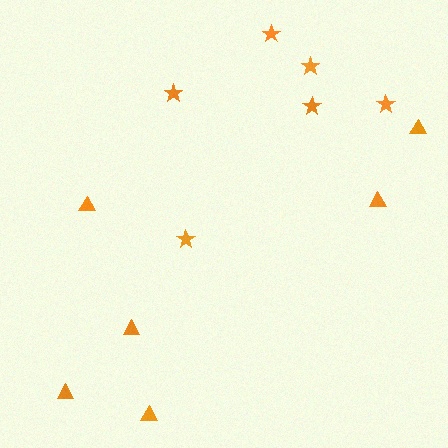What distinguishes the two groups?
There are 2 groups: one group of triangles (6) and one group of stars (6).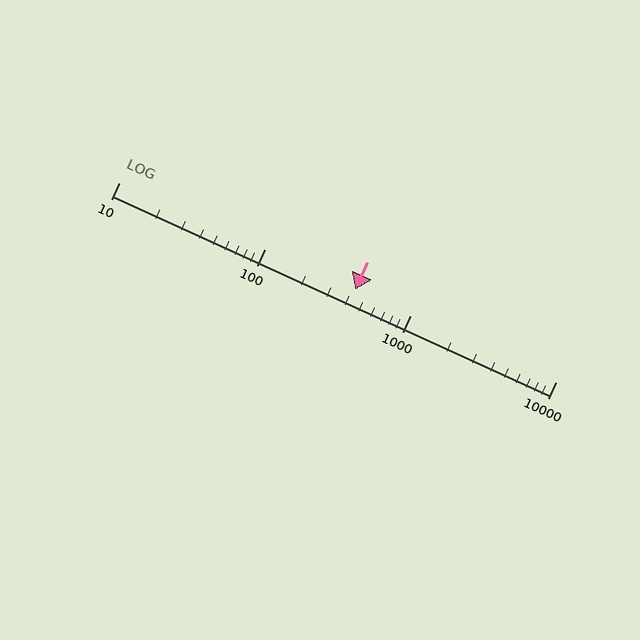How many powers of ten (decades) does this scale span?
The scale spans 3 decades, from 10 to 10000.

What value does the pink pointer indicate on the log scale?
The pointer indicates approximately 420.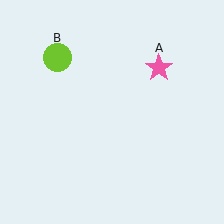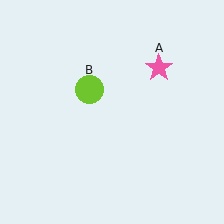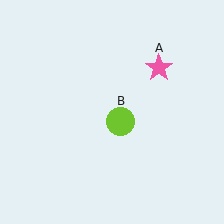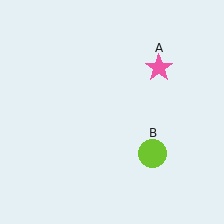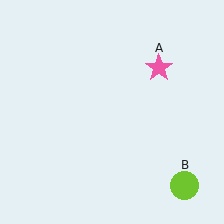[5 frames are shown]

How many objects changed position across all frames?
1 object changed position: lime circle (object B).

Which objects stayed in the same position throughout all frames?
Pink star (object A) remained stationary.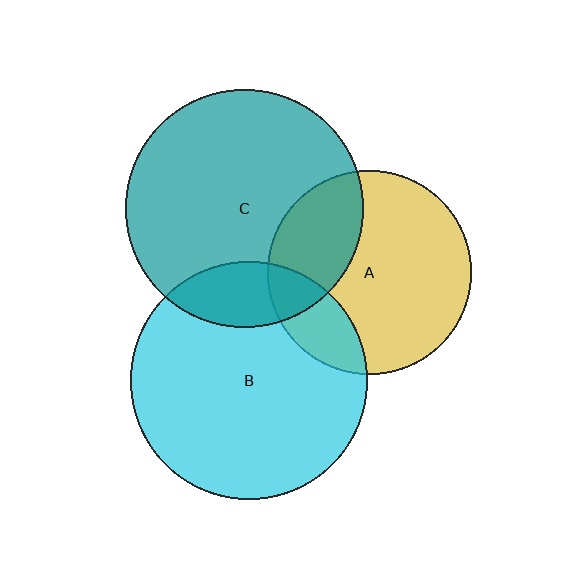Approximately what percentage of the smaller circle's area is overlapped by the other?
Approximately 30%.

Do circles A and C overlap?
Yes.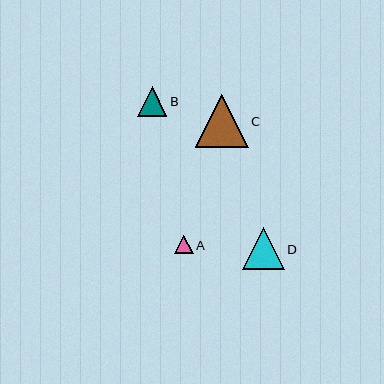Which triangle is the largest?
Triangle C is the largest with a size of approximately 53 pixels.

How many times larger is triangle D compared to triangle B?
Triangle D is approximately 1.4 times the size of triangle B.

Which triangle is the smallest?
Triangle A is the smallest with a size of approximately 19 pixels.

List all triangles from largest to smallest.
From largest to smallest: C, D, B, A.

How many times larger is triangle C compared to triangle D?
Triangle C is approximately 1.2 times the size of triangle D.